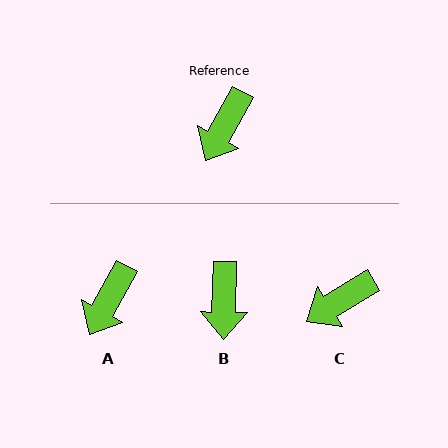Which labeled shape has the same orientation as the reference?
A.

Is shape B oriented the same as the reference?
No, it is off by about 28 degrees.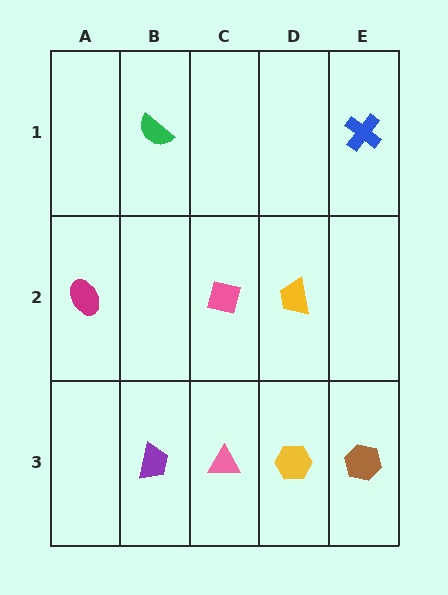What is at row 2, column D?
A yellow trapezoid.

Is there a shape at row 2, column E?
No, that cell is empty.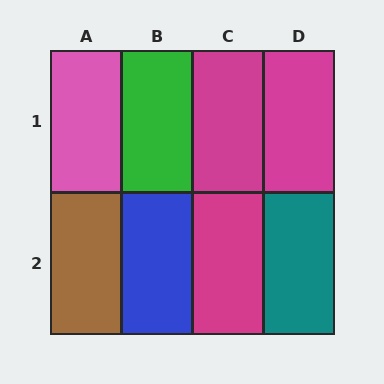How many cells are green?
1 cell is green.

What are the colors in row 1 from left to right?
Pink, green, magenta, magenta.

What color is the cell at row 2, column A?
Brown.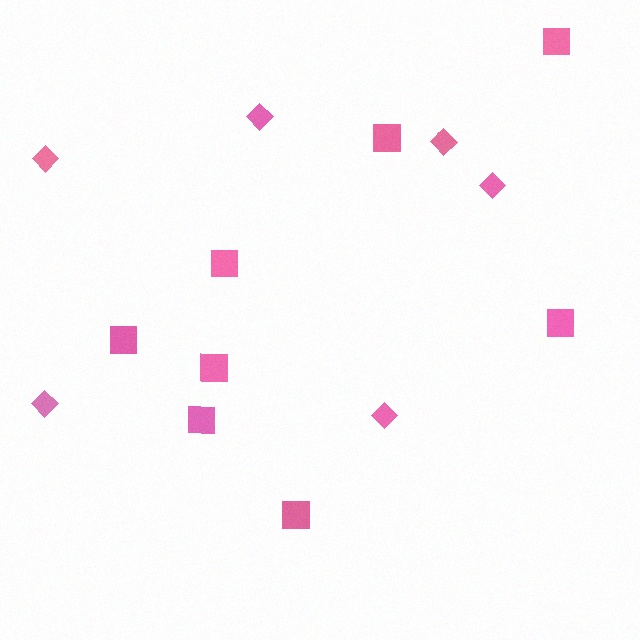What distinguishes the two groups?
There are 2 groups: one group of diamonds (6) and one group of squares (8).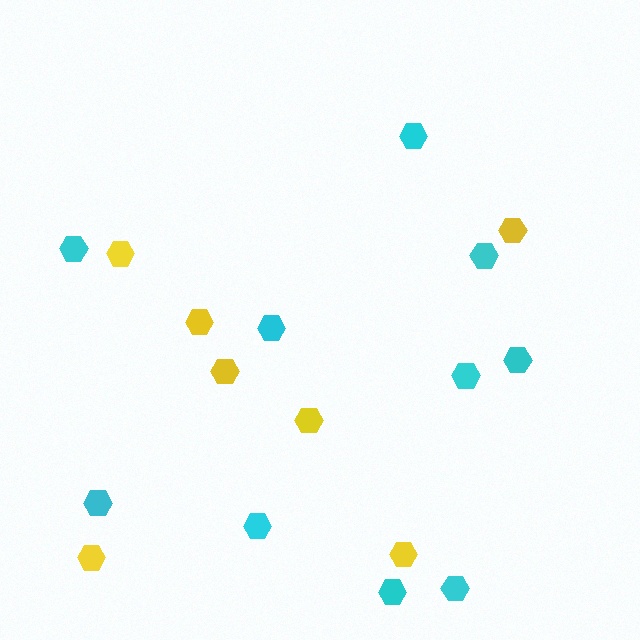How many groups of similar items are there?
There are 2 groups: one group of yellow hexagons (7) and one group of cyan hexagons (10).